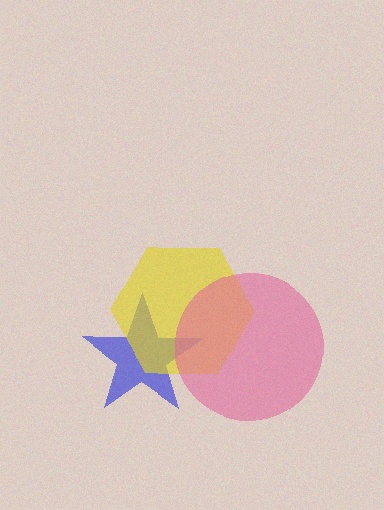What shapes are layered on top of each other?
The layered shapes are: a blue star, a yellow hexagon, a pink circle.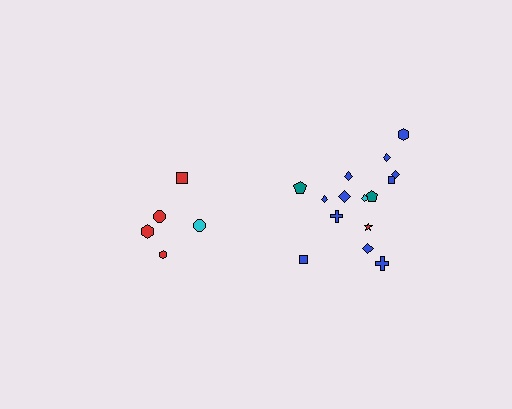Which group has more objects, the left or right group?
The right group.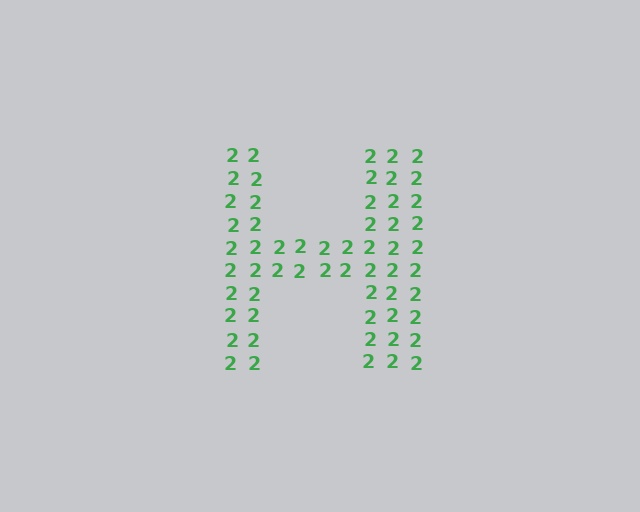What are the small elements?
The small elements are digit 2's.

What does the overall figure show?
The overall figure shows the letter H.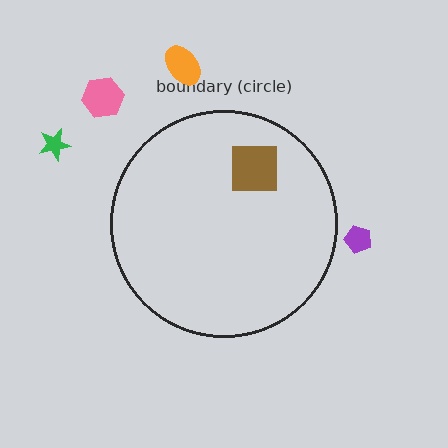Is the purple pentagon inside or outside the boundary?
Outside.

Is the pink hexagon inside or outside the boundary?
Outside.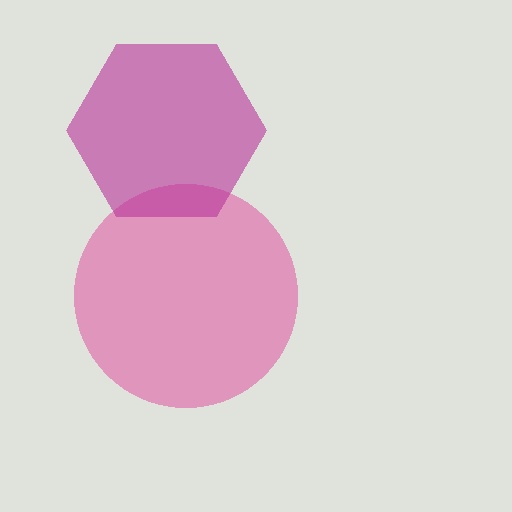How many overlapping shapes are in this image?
There are 2 overlapping shapes in the image.